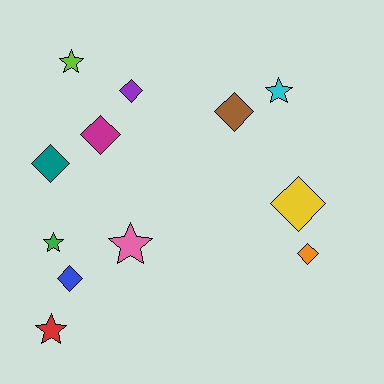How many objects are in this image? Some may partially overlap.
There are 12 objects.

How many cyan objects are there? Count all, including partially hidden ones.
There is 1 cyan object.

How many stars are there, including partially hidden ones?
There are 5 stars.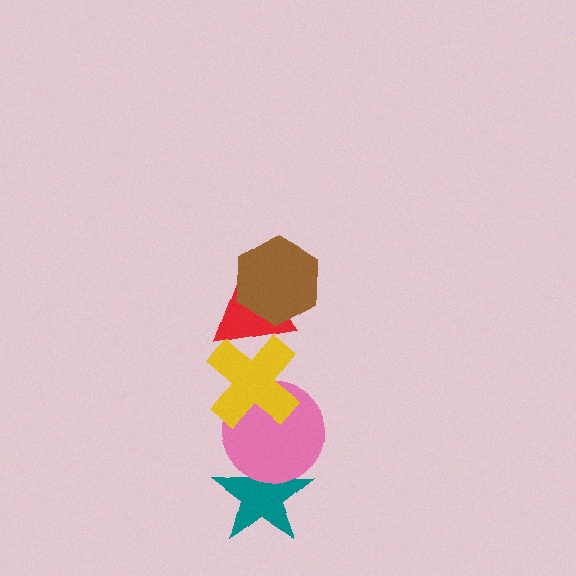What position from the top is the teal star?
The teal star is 5th from the top.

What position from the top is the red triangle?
The red triangle is 2nd from the top.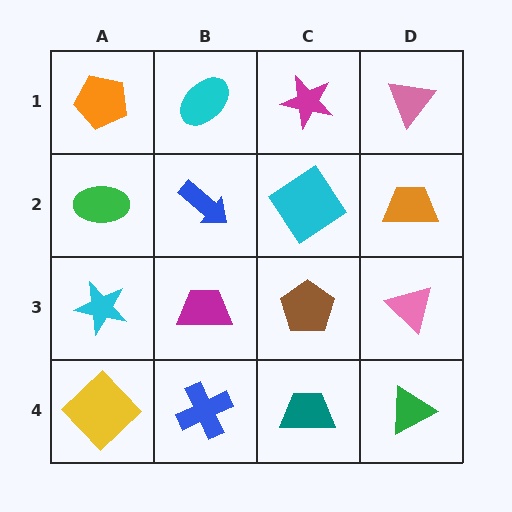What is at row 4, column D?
A green triangle.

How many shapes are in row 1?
4 shapes.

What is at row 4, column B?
A blue cross.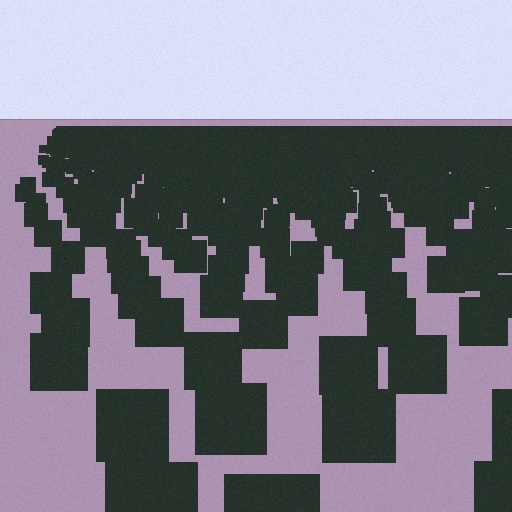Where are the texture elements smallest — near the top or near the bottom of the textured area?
Near the top.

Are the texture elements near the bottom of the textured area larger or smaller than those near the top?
Larger. Near the bottom, elements are closer to the viewer and appear at a bigger on-screen size.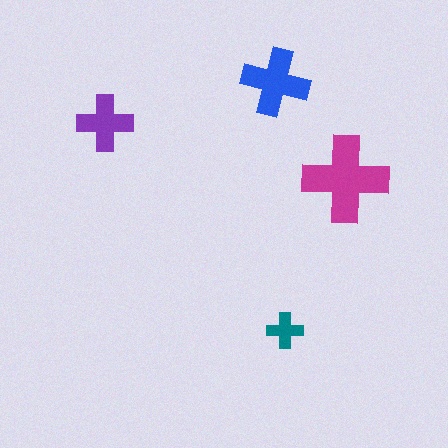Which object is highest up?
The blue cross is topmost.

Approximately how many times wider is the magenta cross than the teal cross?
About 2.5 times wider.